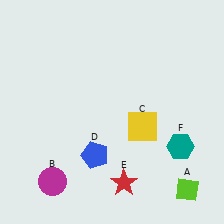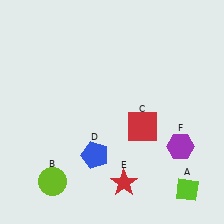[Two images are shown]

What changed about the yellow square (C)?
In Image 1, C is yellow. In Image 2, it changed to red.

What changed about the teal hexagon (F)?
In Image 1, F is teal. In Image 2, it changed to purple.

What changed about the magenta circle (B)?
In Image 1, B is magenta. In Image 2, it changed to lime.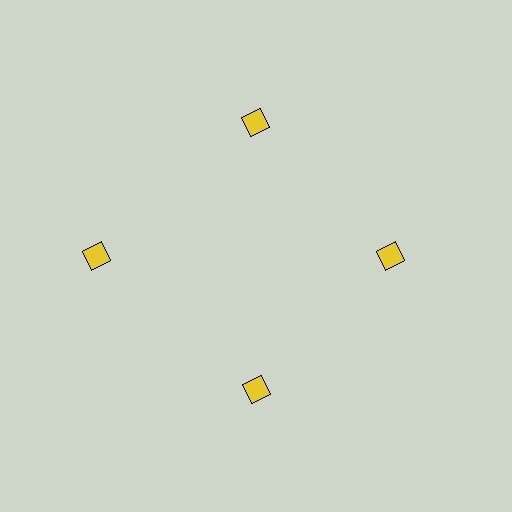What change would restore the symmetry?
The symmetry would be restored by moving it inward, back onto the ring so that all 4 diamonds sit at equal angles and equal distance from the center.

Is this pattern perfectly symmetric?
No. The 4 yellow diamonds are arranged in a ring, but one element near the 9 o'clock position is pushed outward from the center, breaking the 4-fold rotational symmetry.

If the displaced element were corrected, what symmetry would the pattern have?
It would have 4-fold rotational symmetry — the pattern would map onto itself every 90 degrees.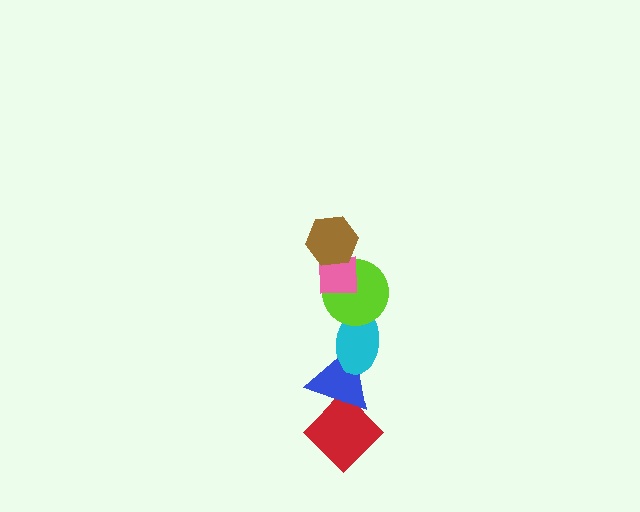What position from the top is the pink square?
The pink square is 2nd from the top.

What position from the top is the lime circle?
The lime circle is 3rd from the top.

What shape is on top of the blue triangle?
The cyan ellipse is on top of the blue triangle.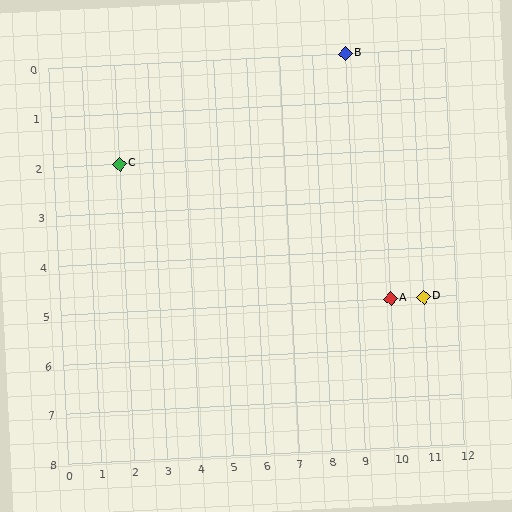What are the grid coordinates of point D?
Point D is at grid coordinates (11, 5).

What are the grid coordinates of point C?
Point C is at grid coordinates (2, 2).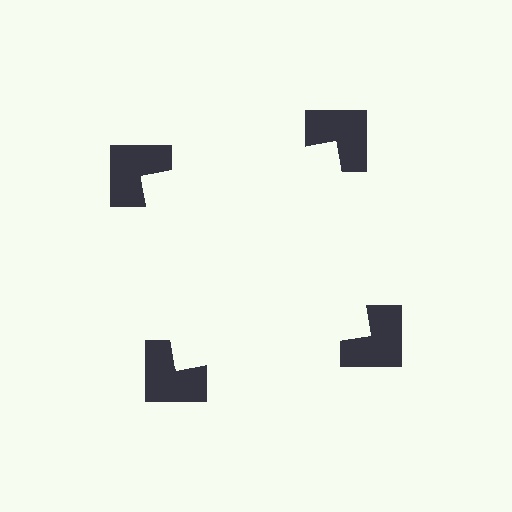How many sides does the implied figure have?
4 sides.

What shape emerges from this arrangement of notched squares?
An illusory square — its edges are inferred from the aligned wedge cuts in the notched squares, not physically drawn.